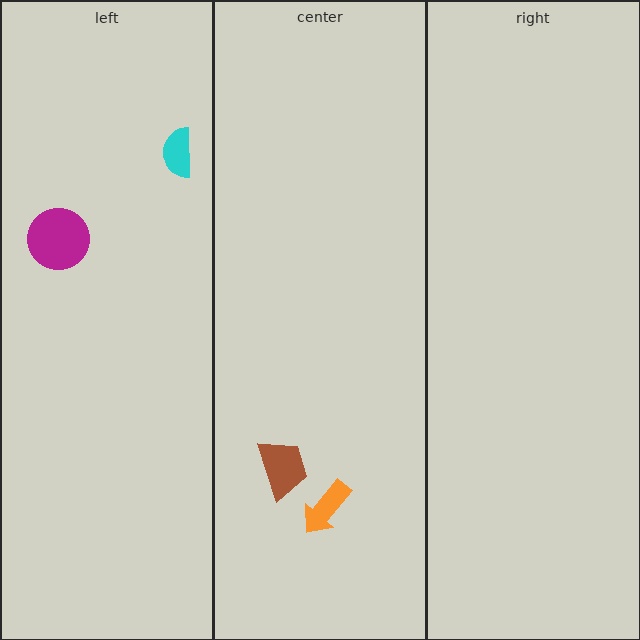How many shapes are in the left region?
2.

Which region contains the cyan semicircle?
The left region.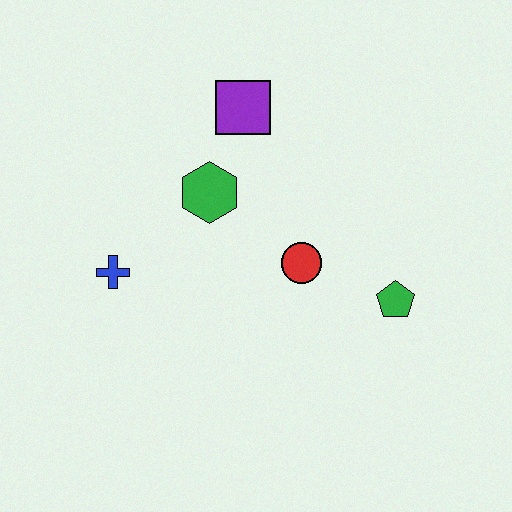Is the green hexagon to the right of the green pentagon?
No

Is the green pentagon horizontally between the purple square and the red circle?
No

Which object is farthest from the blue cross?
The green pentagon is farthest from the blue cross.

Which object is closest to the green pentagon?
The red circle is closest to the green pentagon.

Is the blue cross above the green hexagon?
No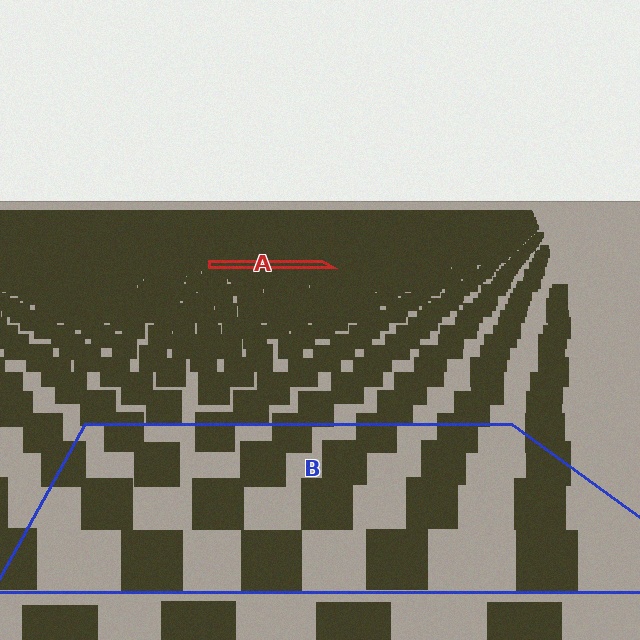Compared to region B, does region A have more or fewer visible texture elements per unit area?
Region A has more texture elements per unit area — they are packed more densely because it is farther away.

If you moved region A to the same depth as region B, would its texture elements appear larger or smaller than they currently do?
They would appear larger. At a closer depth, the same texture elements are projected at a bigger on-screen size.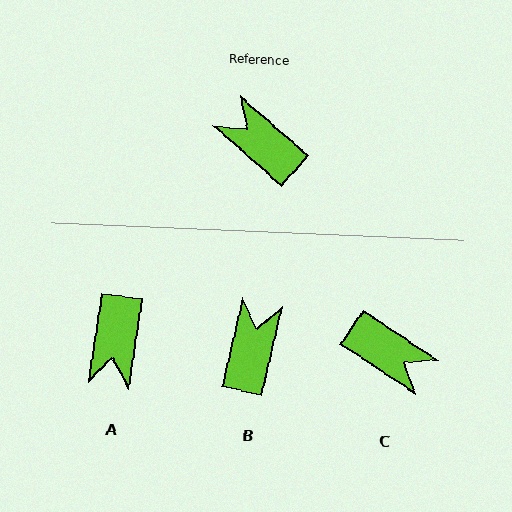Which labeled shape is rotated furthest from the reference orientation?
C, about 172 degrees away.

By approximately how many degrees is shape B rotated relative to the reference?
Approximately 62 degrees clockwise.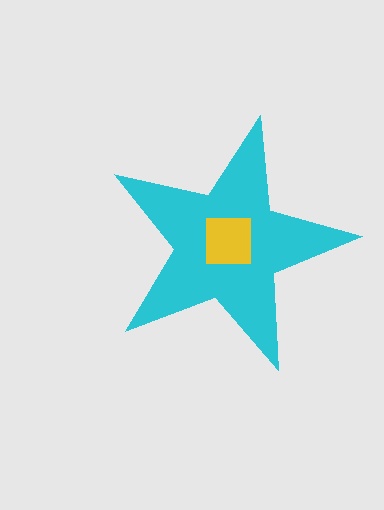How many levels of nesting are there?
2.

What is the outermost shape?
The cyan star.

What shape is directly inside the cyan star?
The yellow square.